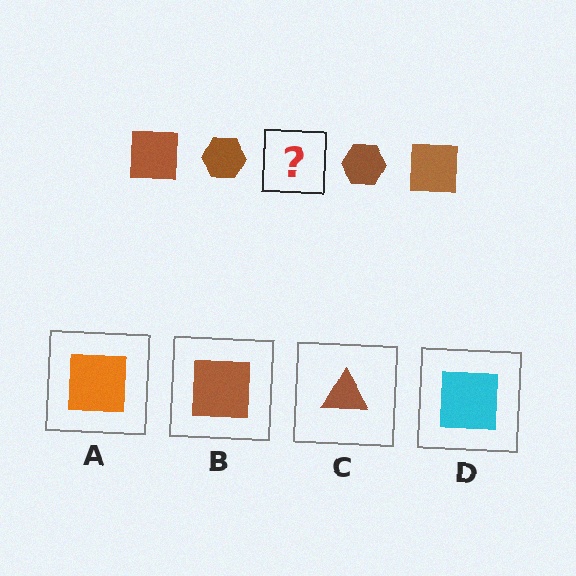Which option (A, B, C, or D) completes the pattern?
B.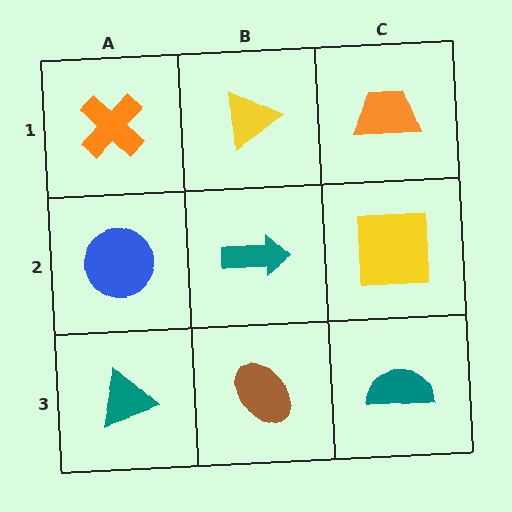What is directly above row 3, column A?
A blue circle.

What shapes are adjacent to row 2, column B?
A yellow triangle (row 1, column B), a brown ellipse (row 3, column B), a blue circle (row 2, column A), a yellow square (row 2, column C).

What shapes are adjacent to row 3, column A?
A blue circle (row 2, column A), a brown ellipse (row 3, column B).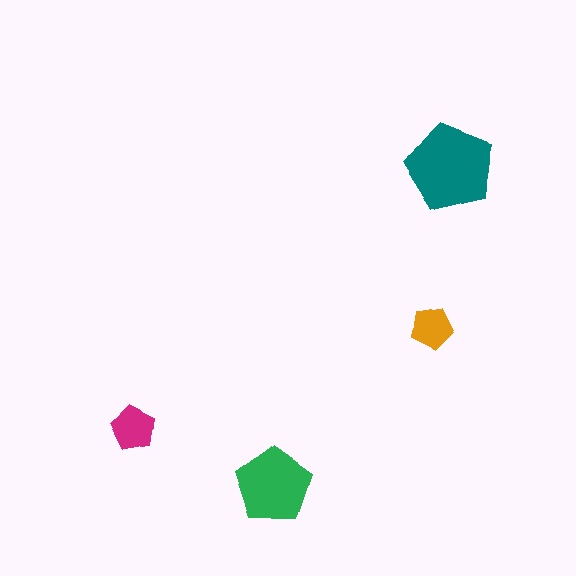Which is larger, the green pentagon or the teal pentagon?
The teal one.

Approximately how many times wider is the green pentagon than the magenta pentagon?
About 1.5 times wider.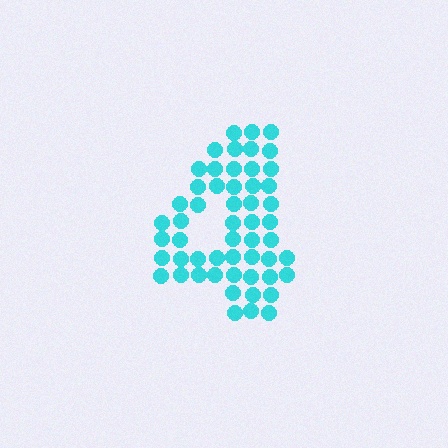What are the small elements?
The small elements are circles.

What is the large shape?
The large shape is the digit 4.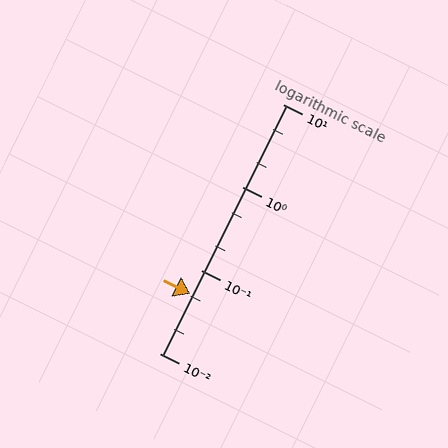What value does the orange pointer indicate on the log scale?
The pointer indicates approximately 0.052.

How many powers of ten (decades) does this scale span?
The scale spans 3 decades, from 0.01 to 10.